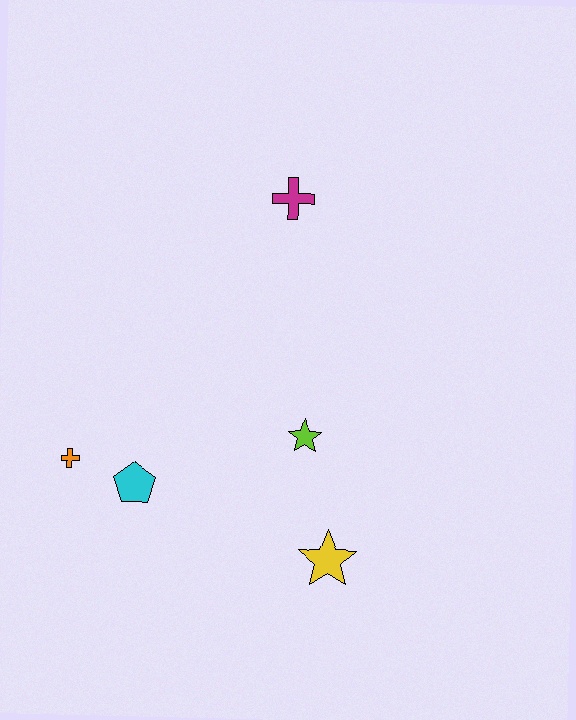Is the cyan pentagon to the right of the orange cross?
Yes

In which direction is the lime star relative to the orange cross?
The lime star is to the right of the orange cross.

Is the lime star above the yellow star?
Yes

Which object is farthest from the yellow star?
The magenta cross is farthest from the yellow star.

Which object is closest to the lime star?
The yellow star is closest to the lime star.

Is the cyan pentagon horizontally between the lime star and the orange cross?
Yes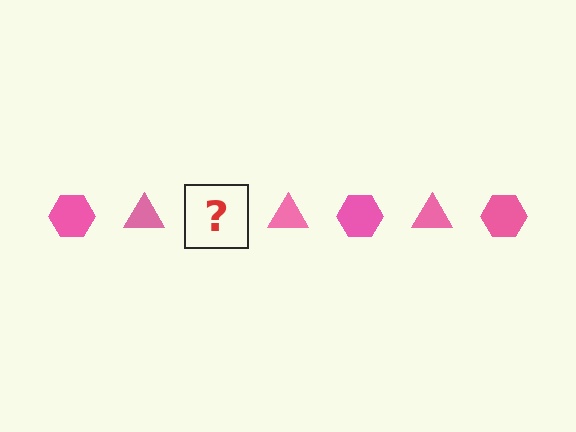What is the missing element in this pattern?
The missing element is a pink hexagon.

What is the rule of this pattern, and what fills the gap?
The rule is that the pattern cycles through hexagon, triangle shapes in pink. The gap should be filled with a pink hexagon.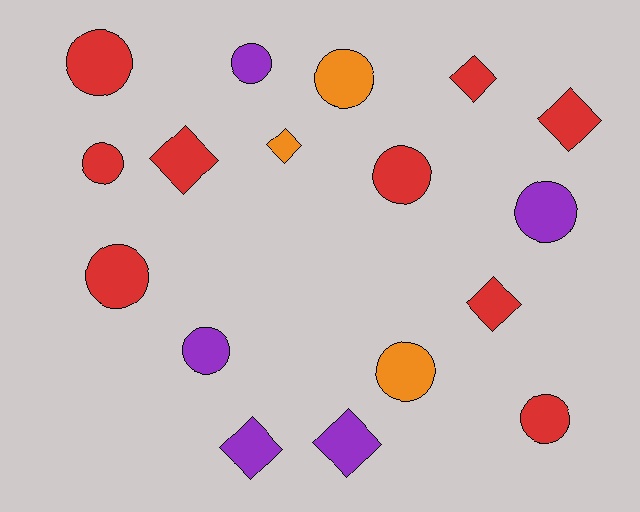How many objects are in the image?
There are 17 objects.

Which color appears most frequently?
Red, with 9 objects.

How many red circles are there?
There are 5 red circles.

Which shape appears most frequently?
Circle, with 10 objects.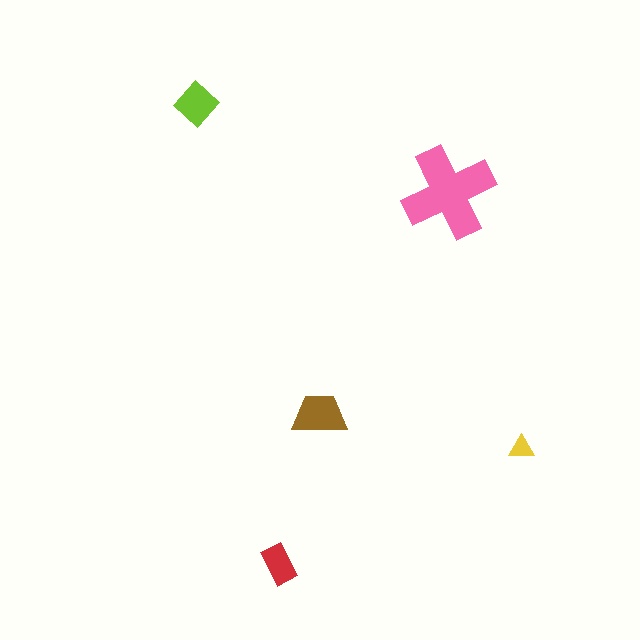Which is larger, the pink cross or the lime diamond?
The pink cross.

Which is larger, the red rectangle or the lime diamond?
The lime diamond.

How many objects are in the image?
There are 5 objects in the image.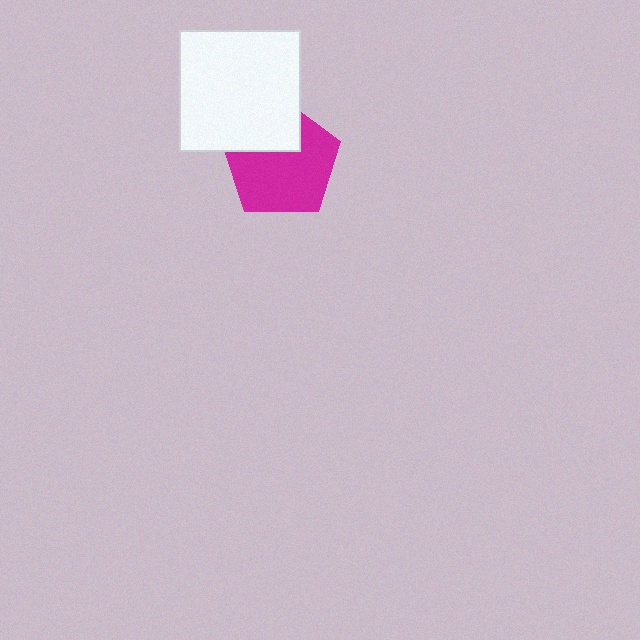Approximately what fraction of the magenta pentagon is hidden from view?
Roughly 30% of the magenta pentagon is hidden behind the white square.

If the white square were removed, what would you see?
You would see the complete magenta pentagon.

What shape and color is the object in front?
The object in front is a white square.